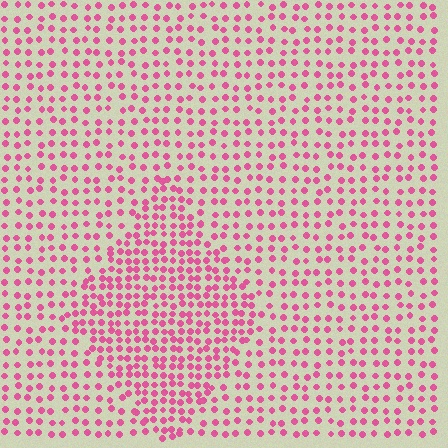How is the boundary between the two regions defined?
The boundary is defined by a change in element density (approximately 1.7x ratio). All elements are the same color, size, and shape.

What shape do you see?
I see a diamond.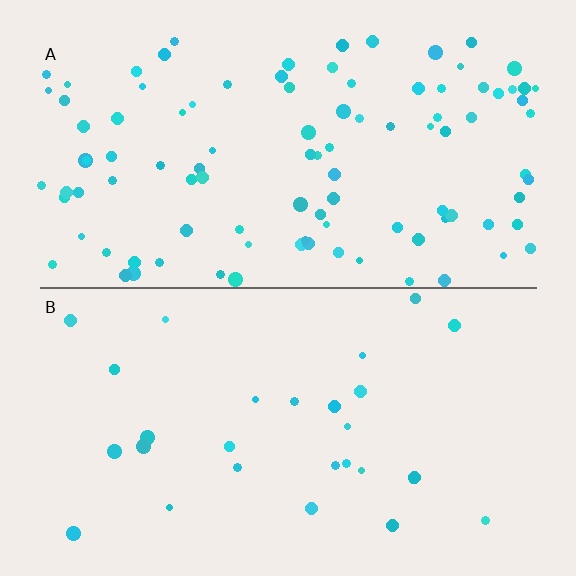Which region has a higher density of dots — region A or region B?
A (the top).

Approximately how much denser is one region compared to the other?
Approximately 3.6× — region A over region B.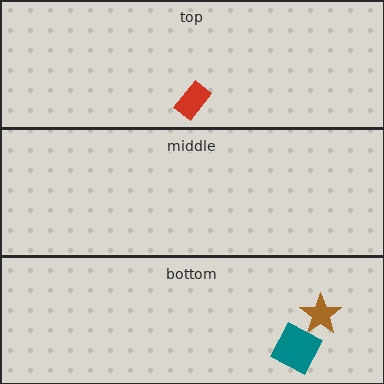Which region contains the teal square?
The bottom region.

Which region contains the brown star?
The bottom region.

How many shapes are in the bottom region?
2.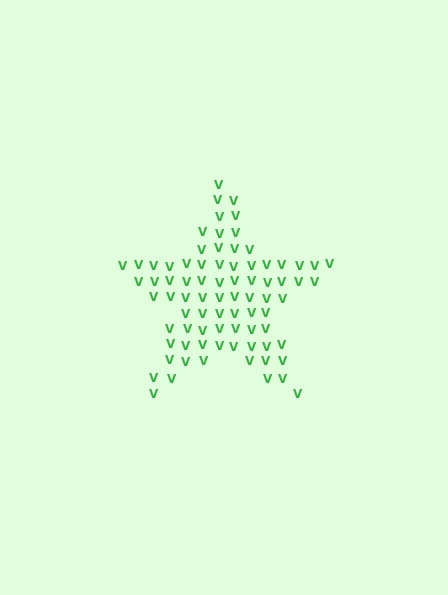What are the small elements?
The small elements are letter V's.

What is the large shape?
The large shape is a star.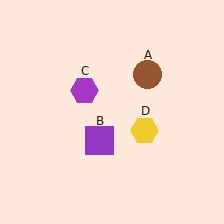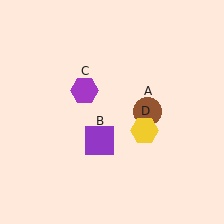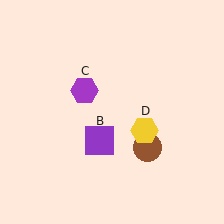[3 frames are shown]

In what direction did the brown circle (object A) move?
The brown circle (object A) moved down.